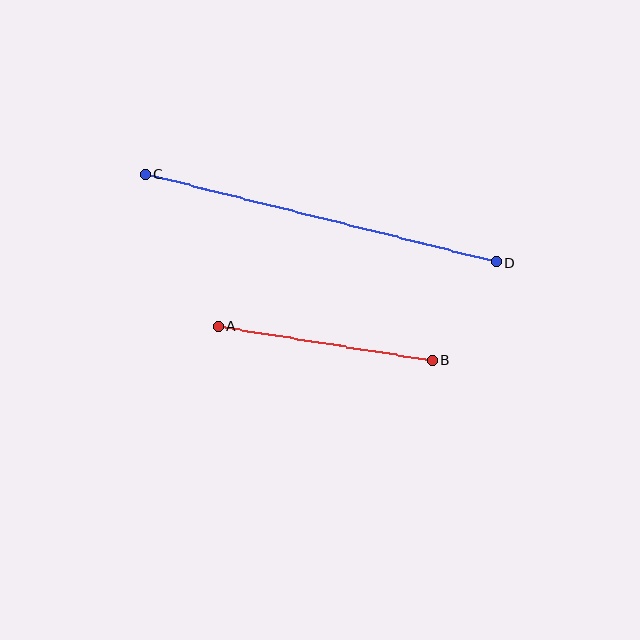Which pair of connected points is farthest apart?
Points C and D are farthest apart.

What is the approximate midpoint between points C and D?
The midpoint is at approximately (321, 218) pixels.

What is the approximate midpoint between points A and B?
The midpoint is at approximately (325, 343) pixels.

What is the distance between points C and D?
The distance is approximately 362 pixels.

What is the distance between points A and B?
The distance is approximately 217 pixels.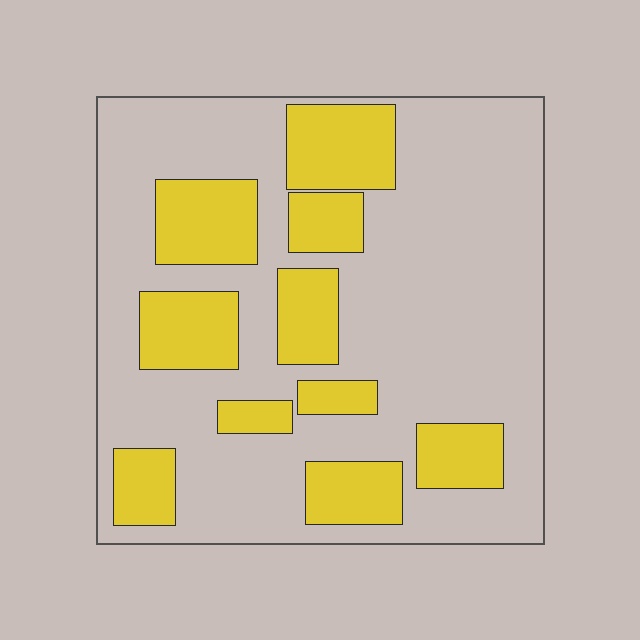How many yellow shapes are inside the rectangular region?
10.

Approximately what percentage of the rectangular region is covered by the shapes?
Approximately 30%.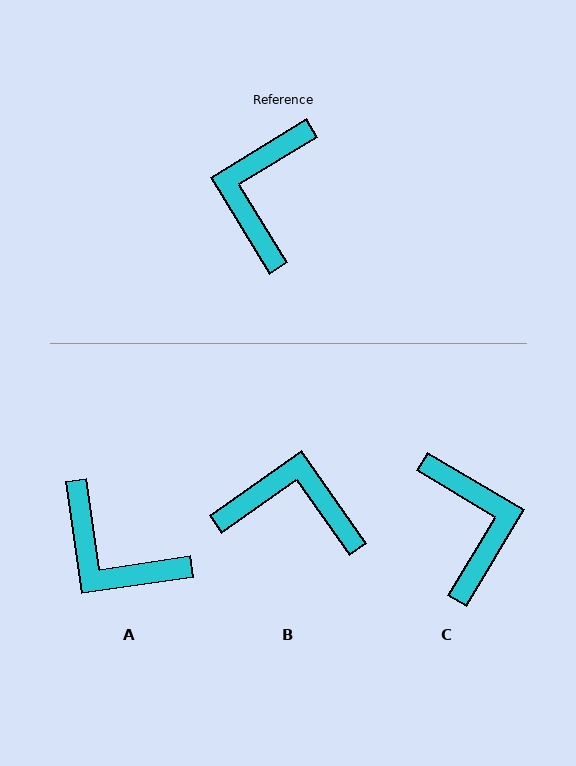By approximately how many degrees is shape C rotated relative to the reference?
Approximately 152 degrees clockwise.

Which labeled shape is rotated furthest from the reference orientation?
C, about 152 degrees away.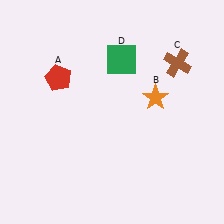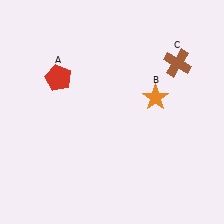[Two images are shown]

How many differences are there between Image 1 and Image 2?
There is 1 difference between the two images.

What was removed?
The green square (D) was removed in Image 2.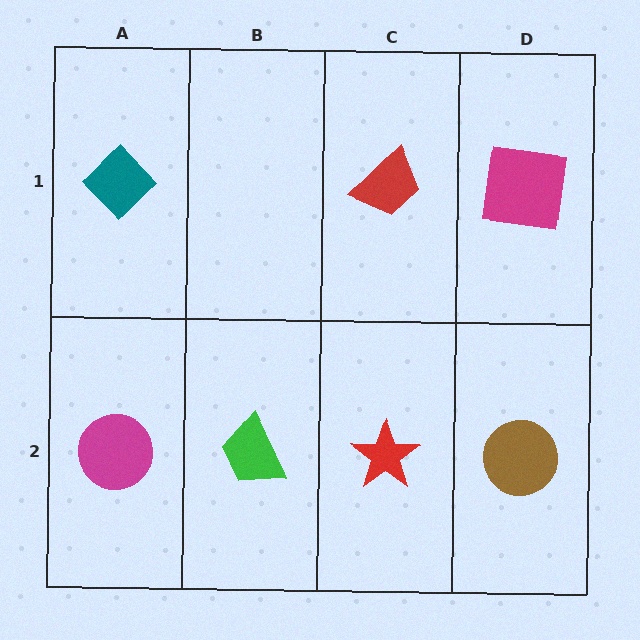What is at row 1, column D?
A magenta square.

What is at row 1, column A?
A teal diamond.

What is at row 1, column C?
A red trapezoid.